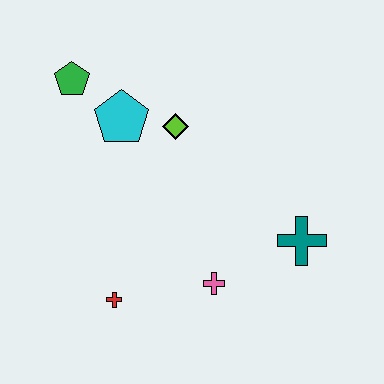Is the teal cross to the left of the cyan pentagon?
No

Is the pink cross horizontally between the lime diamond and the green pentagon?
No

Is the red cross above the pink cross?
No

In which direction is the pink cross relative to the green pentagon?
The pink cross is below the green pentagon.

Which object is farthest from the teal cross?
The green pentagon is farthest from the teal cross.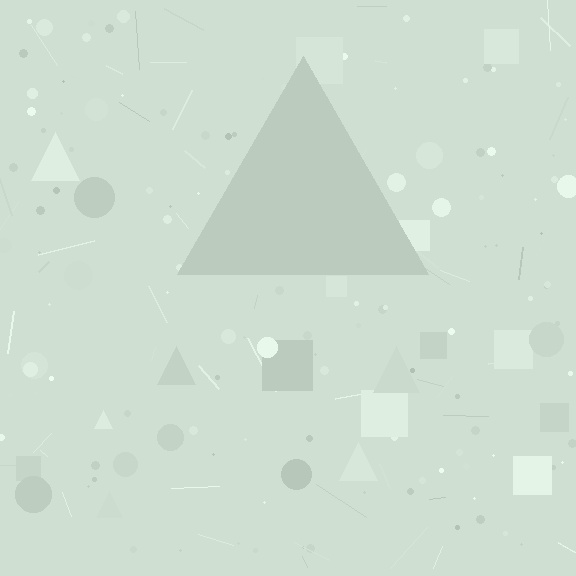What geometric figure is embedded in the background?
A triangle is embedded in the background.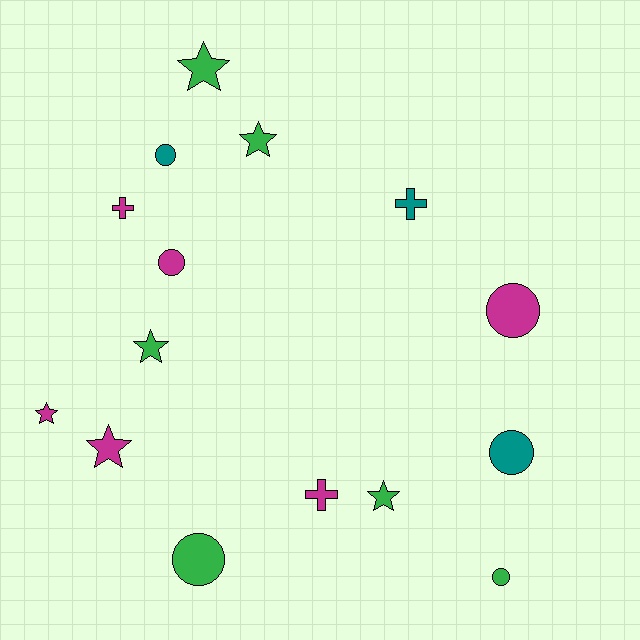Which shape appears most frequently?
Circle, with 6 objects.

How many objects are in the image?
There are 15 objects.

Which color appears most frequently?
Green, with 6 objects.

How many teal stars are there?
There are no teal stars.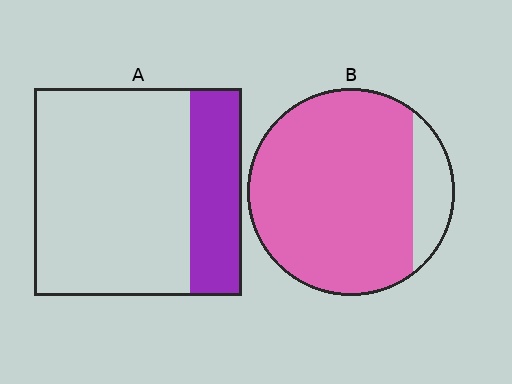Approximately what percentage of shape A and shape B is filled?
A is approximately 25% and B is approximately 85%.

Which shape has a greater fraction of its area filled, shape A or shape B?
Shape B.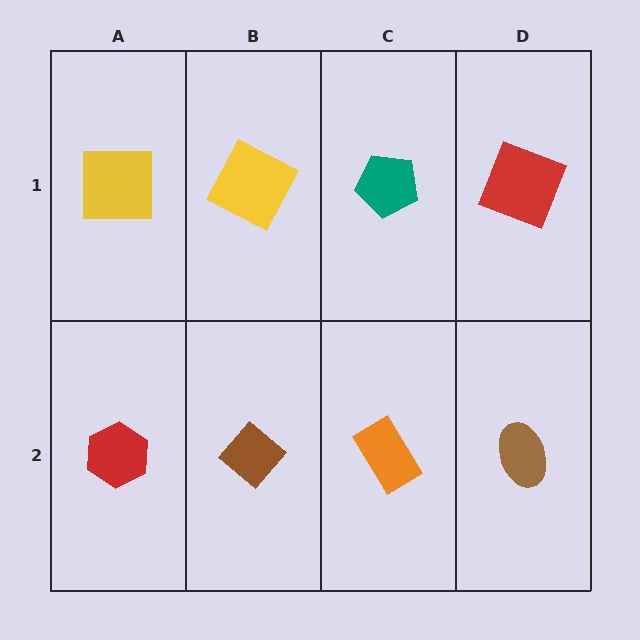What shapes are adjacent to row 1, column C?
An orange rectangle (row 2, column C), a yellow square (row 1, column B), a red square (row 1, column D).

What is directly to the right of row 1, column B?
A teal pentagon.